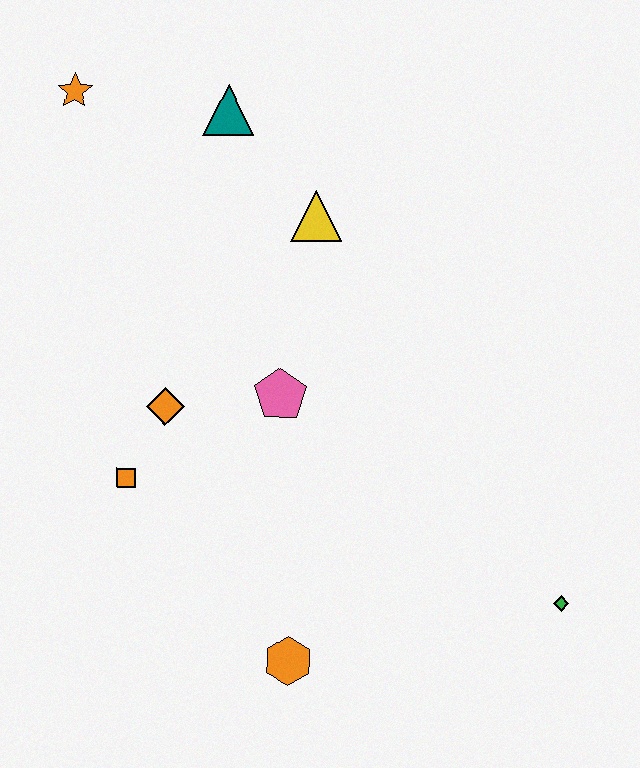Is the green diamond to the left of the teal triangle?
No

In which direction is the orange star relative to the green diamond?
The orange star is above the green diamond.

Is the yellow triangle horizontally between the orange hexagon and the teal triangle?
No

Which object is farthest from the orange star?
The green diamond is farthest from the orange star.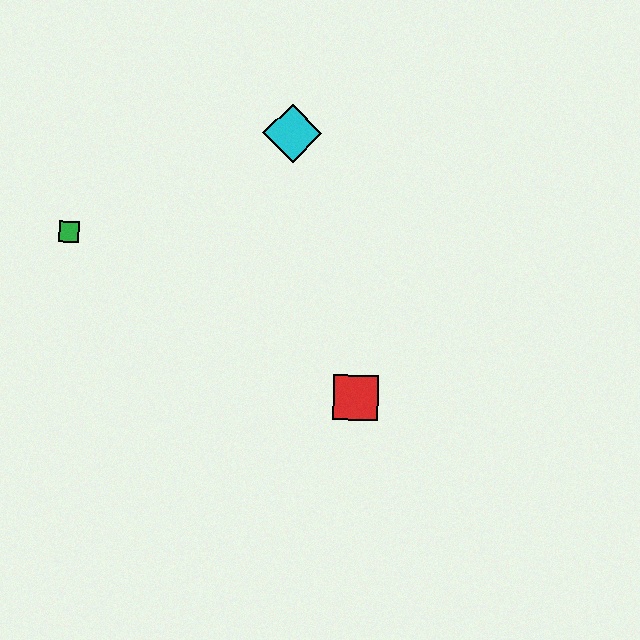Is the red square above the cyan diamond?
No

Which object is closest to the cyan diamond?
The green square is closest to the cyan diamond.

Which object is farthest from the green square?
The red square is farthest from the green square.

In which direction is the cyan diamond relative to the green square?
The cyan diamond is to the right of the green square.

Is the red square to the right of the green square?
Yes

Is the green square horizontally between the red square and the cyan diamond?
No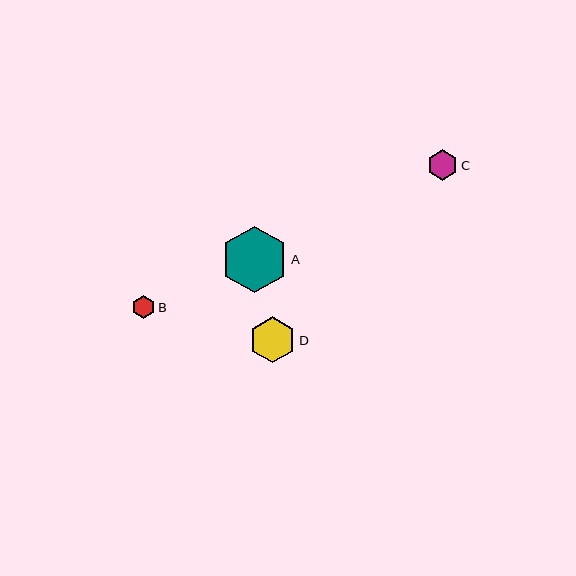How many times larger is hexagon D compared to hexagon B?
Hexagon D is approximately 2.0 times the size of hexagon B.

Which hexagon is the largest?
Hexagon A is the largest with a size of approximately 67 pixels.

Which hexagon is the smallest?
Hexagon B is the smallest with a size of approximately 23 pixels.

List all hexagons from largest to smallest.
From largest to smallest: A, D, C, B.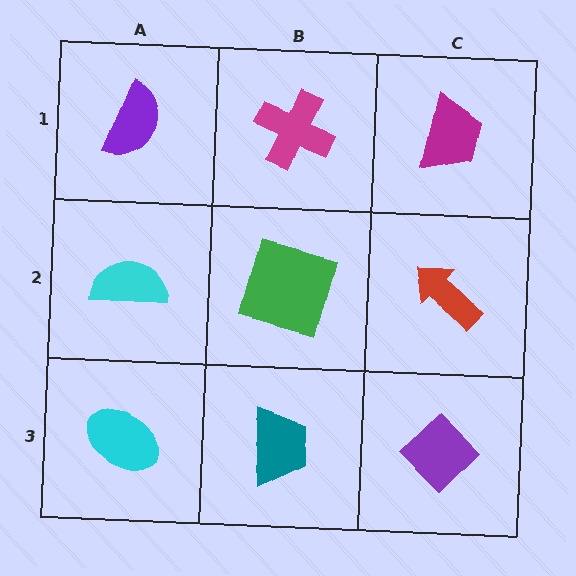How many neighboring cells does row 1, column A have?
2.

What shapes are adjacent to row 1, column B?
A green square (row 2, column B), a purple semicircle (row 1, column A), a magenta trapezoid (row 1, column C).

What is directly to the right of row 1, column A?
A magenta cross.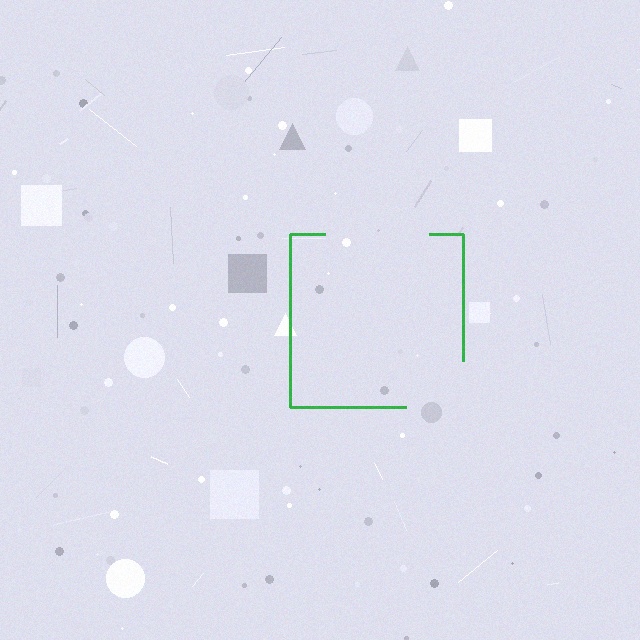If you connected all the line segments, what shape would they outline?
They would outline a square.